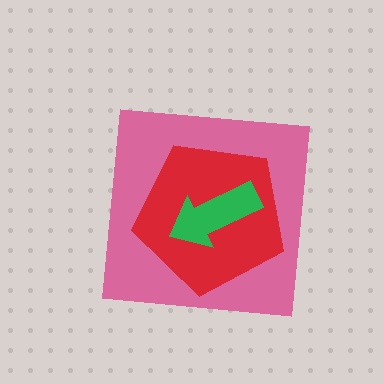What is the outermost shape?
The pink square.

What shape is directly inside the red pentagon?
The green arrow.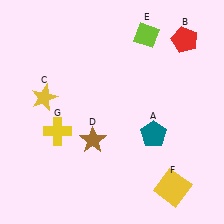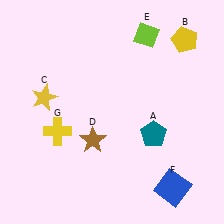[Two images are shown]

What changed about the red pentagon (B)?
In Image 1, B is red. In Image 2, it changed to yellow.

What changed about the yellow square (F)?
In Image 1, F is yellow. In Image 2, it changed to blue.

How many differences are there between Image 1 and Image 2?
There are 2 differences between the two images.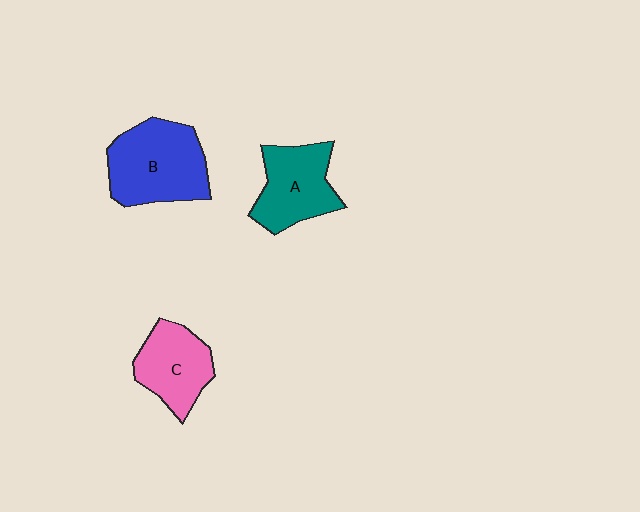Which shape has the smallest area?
Shape C (pink).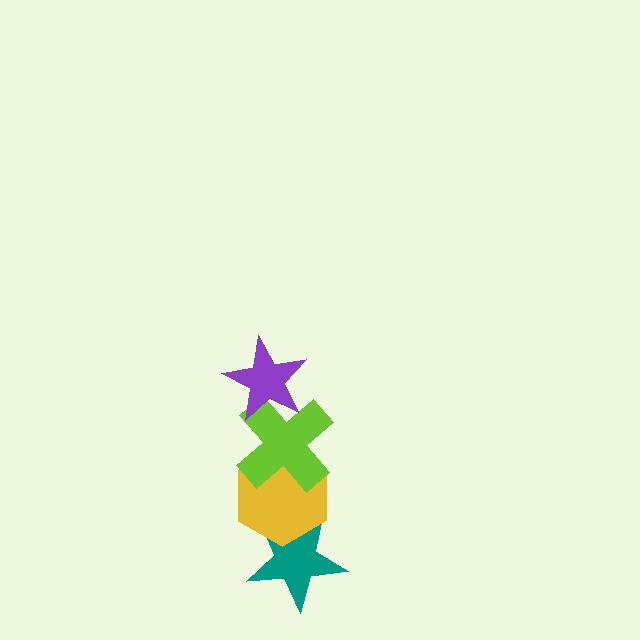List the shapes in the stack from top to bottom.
From top to bottom: the purple star, the lime cross, the yellow hexagon, the teal star.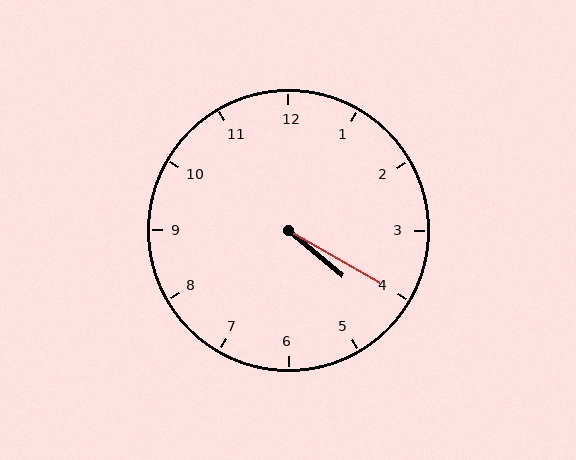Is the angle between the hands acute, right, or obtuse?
It is acute.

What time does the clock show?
4:20.